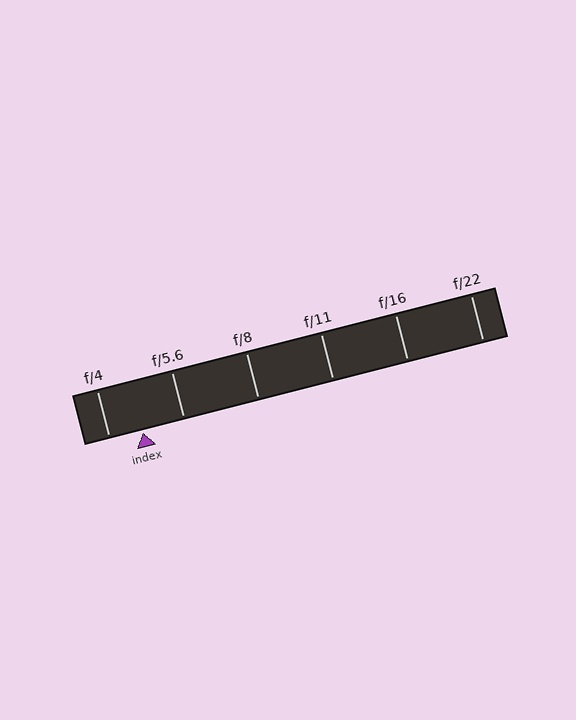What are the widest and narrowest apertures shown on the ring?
The widest aperture shown is f/4 and the narrowest is f/22.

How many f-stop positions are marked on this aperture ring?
There are 6 f-stop positions marked.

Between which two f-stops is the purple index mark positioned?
The index mark is between f/4 and f/5.6.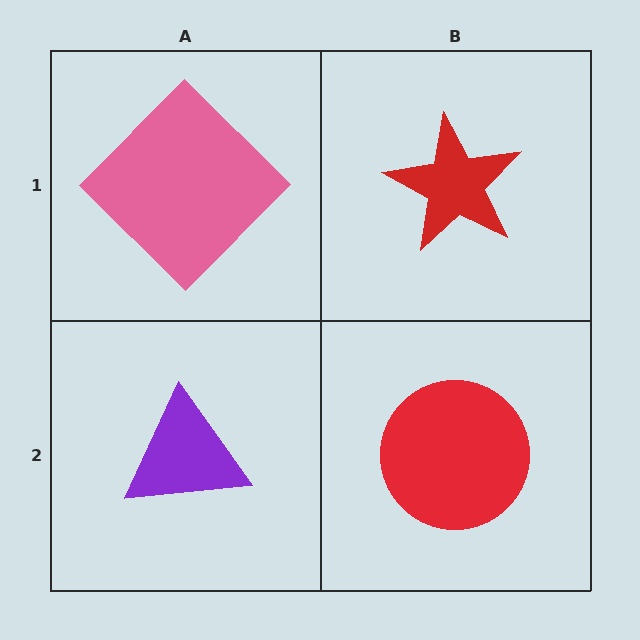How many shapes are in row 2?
2 shapes.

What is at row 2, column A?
A purple triangle.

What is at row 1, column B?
A red star.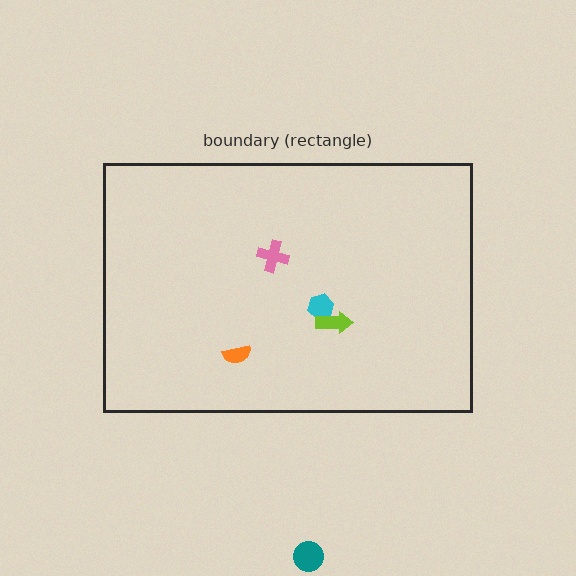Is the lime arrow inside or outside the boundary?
Inside.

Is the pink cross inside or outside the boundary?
Inside.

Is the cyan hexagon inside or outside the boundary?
Inside.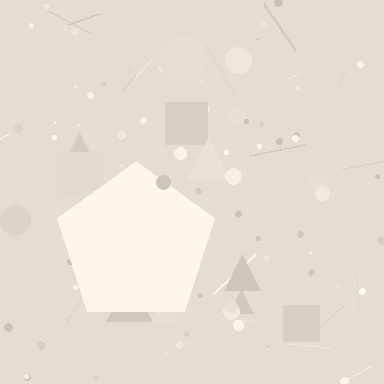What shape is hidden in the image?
A pentagon is hidden in the image.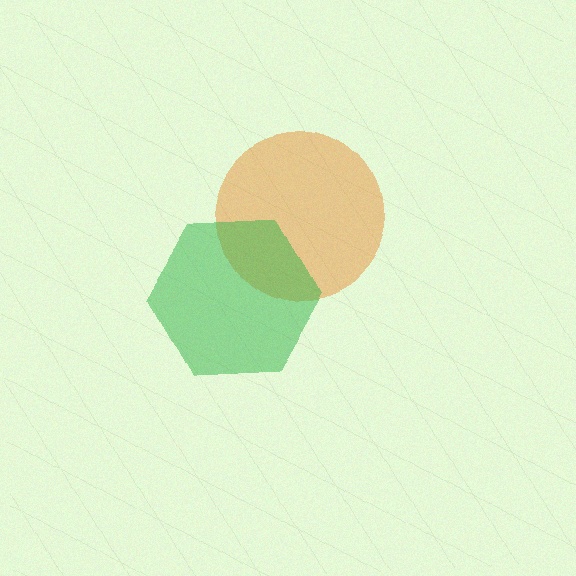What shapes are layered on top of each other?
The layered shapes are: an orange circle, a green hexagon.